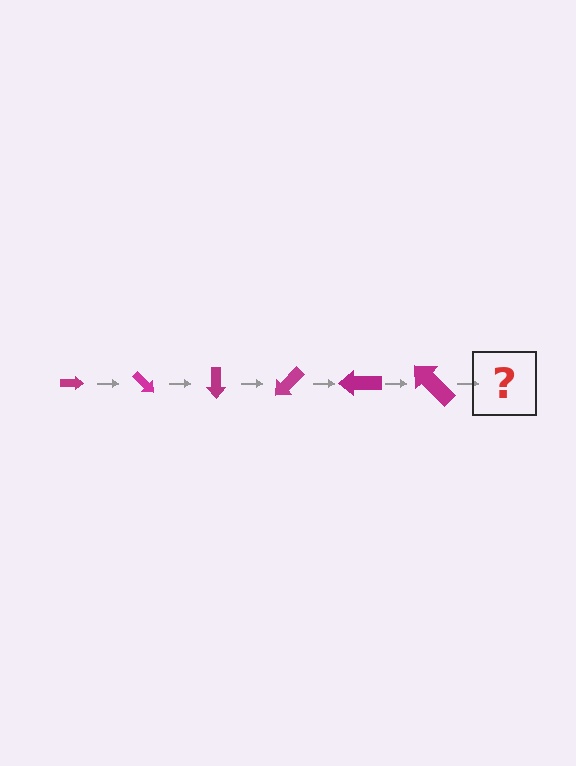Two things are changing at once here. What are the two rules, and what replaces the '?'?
The two rules are that the arrow grows larger each step and it rotates 45 degrees each step. The '?' should be an arrow, larger than the previous one and rotated 270 degrees from the start.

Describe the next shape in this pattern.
It should be an arrow, larger than the previous one and rotated 270 degrees from the start.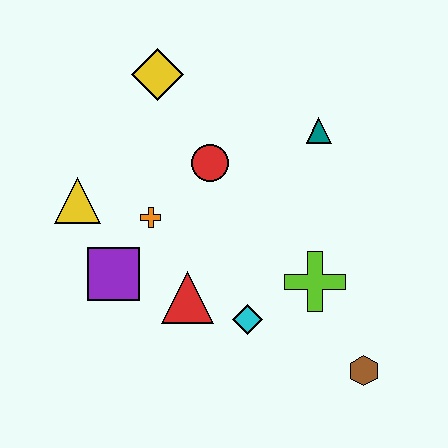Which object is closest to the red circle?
The orange cross is closest to the red circle.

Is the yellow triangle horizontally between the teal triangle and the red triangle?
No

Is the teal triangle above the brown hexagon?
Yes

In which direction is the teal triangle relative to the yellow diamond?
The teal triangle is to the right of the yellow diamond.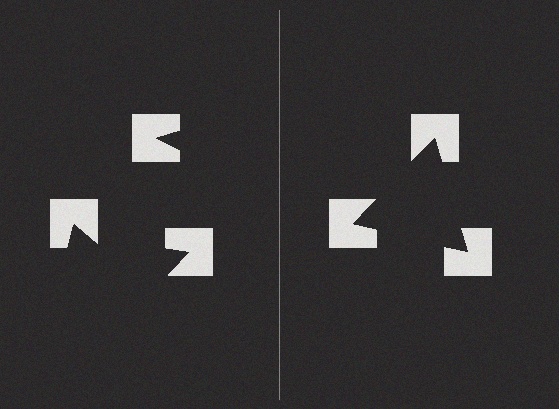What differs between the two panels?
The notched squares are positioned identically on both sides; only the wedge orientations differ. On the right they align to a triangle; on the left they are misaligned.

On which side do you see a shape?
An illusory triangle appears on the right side. On the left side the wedge cuts are rotated, so no coherent shape forms.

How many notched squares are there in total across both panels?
6 — 3 on each side.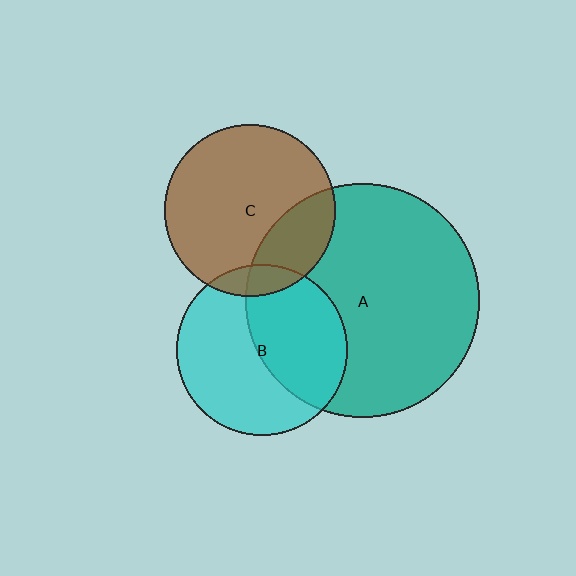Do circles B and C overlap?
Yes.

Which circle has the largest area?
Circle A (teal).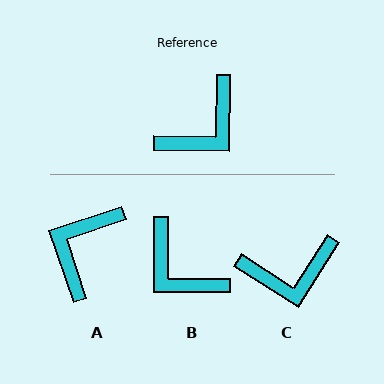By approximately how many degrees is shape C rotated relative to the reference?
Approximately 32 degrees clockwise.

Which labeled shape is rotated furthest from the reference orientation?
A, about 161 degrees away.